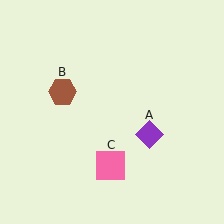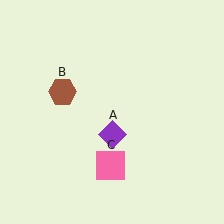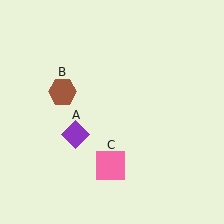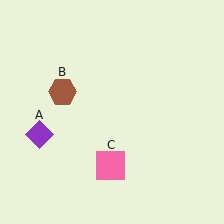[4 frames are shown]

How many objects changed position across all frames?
1 object changed position: purple diamond (object A).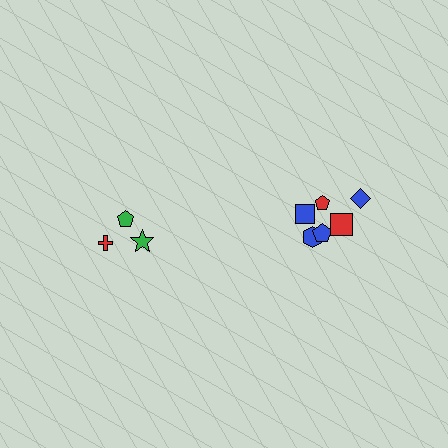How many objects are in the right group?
There are 6 objects.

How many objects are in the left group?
There are 3 objects.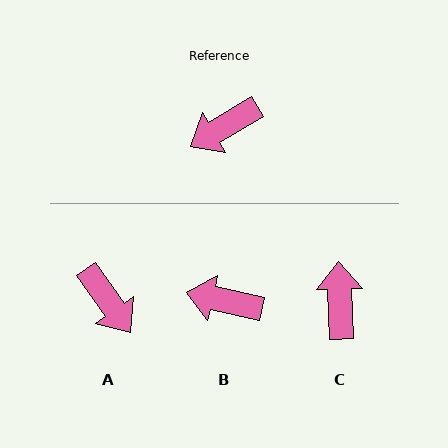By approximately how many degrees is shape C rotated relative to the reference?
Approximately 118 degrees clockwise.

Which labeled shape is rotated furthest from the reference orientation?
C, about 118 degrees away.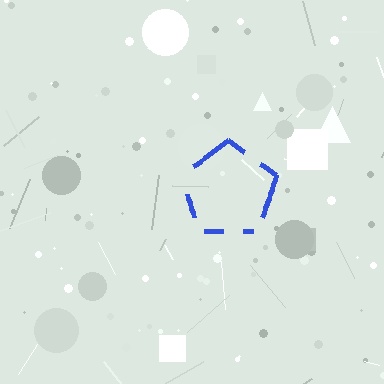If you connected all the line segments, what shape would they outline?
They would outline a pentagon.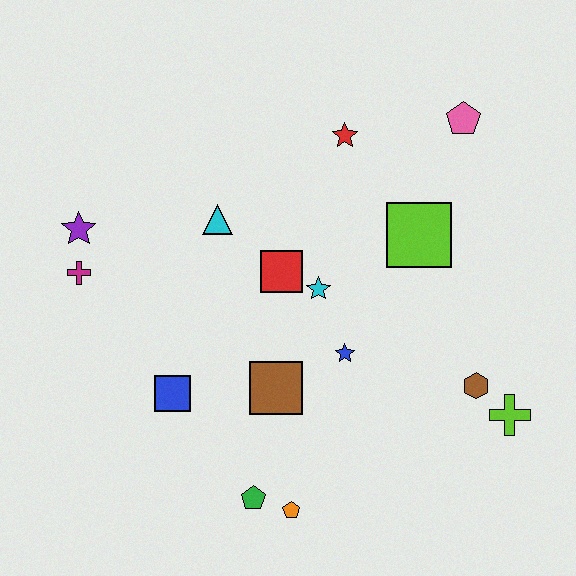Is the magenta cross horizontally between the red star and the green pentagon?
No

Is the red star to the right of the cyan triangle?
Yes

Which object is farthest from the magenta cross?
The lime cross is farthest from the magenta cross.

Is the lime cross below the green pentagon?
No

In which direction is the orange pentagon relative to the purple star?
The orange pentagon is below the purple star.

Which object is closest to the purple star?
The magenta cross is closest to the purple star.